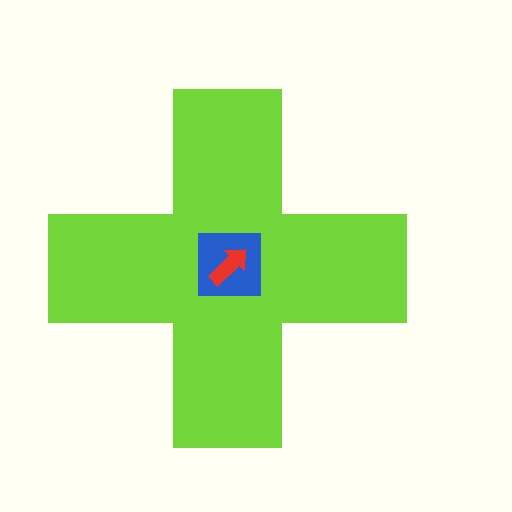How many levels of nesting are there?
3.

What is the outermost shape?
The lime cross.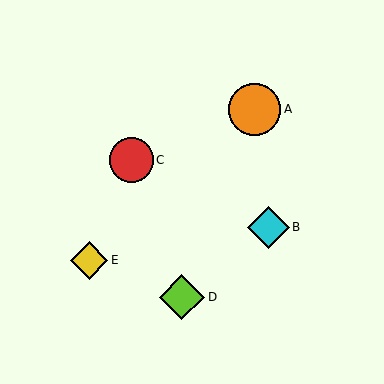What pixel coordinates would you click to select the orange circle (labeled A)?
Click at (255, 109) to select the orange circle A.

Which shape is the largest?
The orange circle (labeled A) is the largest.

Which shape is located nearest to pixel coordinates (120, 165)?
The red circle (labeled C) at (131, 160) is nearest to that location.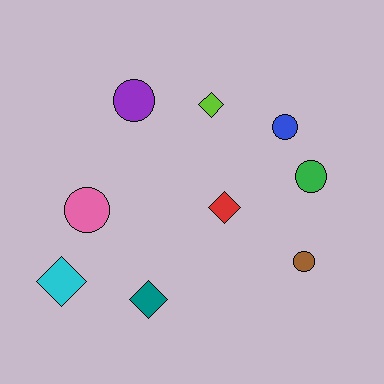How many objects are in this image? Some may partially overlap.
There are 9 objects.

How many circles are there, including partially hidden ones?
There are 5 circles.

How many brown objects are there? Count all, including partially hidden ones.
There is 1 brown object.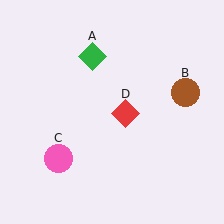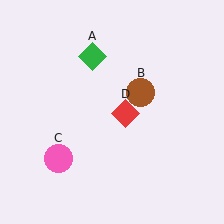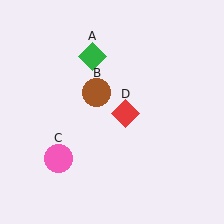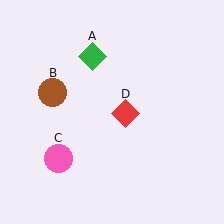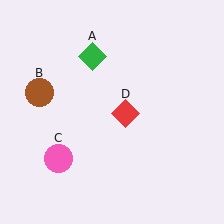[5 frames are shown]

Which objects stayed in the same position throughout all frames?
Green diamond (object A) and pink circle (object C) and red diamond (object D) remained stationary.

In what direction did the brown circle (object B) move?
The brown circle (object B) moved left.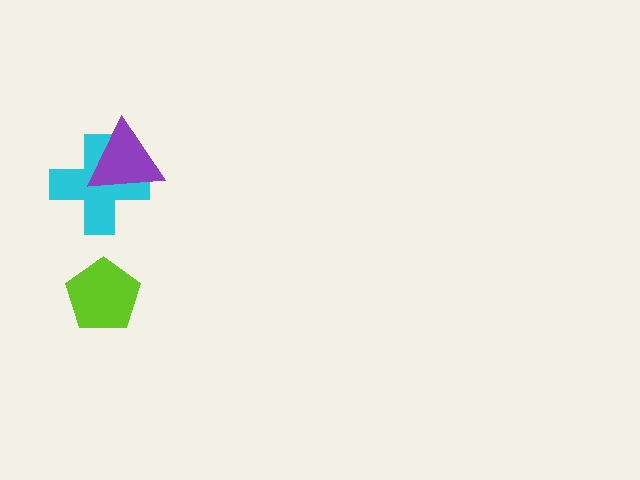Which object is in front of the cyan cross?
The purple triangle is in front of the cyan cross.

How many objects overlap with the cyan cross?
1 object overlaps with the cyan cross.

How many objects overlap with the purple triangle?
1 object overlaps with the purple triangle.